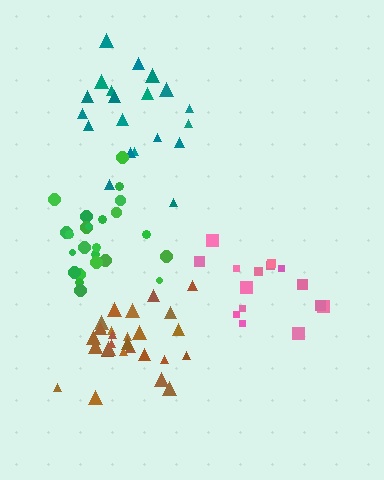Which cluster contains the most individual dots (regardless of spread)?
Brown (28).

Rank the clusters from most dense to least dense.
brown, green, pink, teal.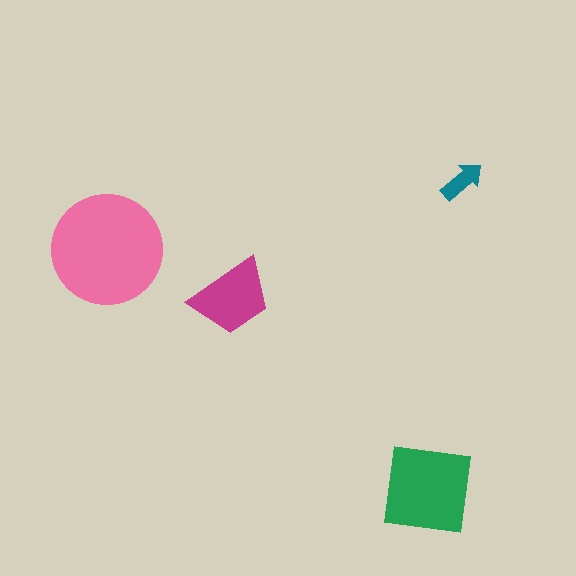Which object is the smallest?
The teal arrow.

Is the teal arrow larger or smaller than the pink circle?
Smaller.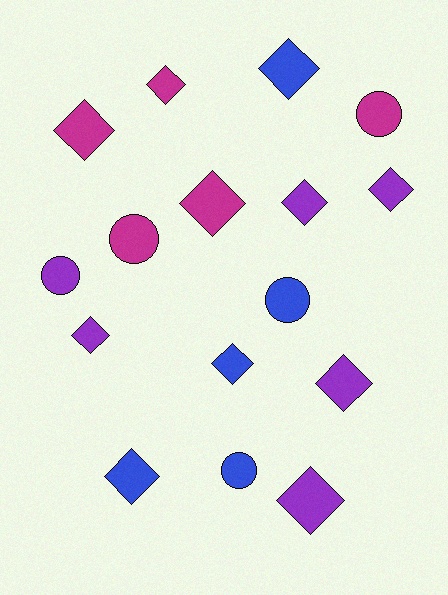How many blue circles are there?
There are 2 blue circles.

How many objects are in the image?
There are 16 objects.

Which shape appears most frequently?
Diamond, with 11 objects.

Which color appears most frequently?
Purple, with 6 objects.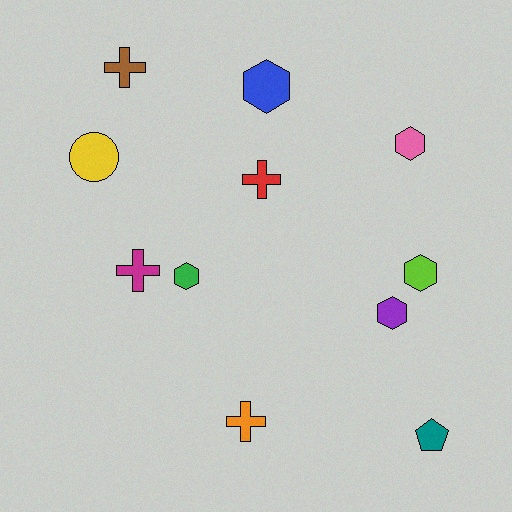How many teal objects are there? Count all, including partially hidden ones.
There is 1 teal object.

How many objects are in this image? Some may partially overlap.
There are 11 objects.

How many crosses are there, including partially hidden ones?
There are 4 crosses.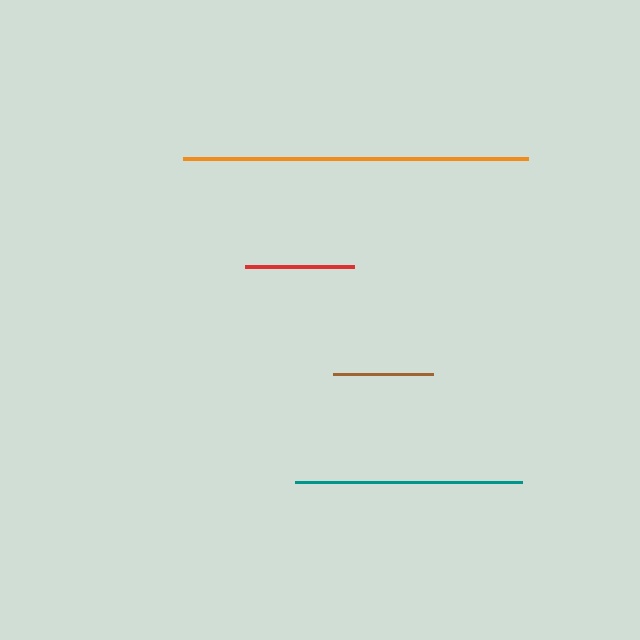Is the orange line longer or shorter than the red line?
The orange line is longer than the red line.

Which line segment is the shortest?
The brown line is the shortest at approximately 100 pixels.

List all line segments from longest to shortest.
From longest to shortest: orange, teal, red, brown.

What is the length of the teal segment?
The teal segment is approximately 227 pixels long.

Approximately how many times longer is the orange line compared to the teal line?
The orange line is approximately 1.5 times the length of the teal line.